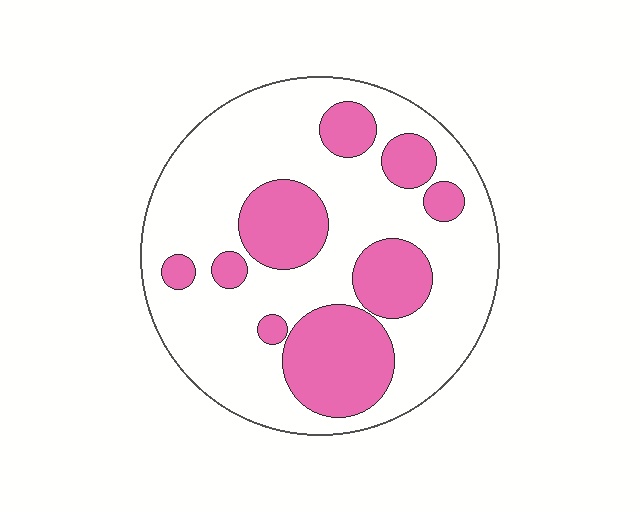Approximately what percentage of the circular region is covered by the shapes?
Approximately 30%.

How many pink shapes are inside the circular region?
9.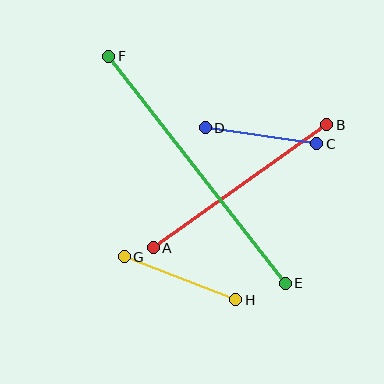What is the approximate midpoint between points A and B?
The midpoint is at approximately (240, 186) pixels.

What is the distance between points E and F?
The distance is approximately 288 pixels.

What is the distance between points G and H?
The distance is approximately 119 pixels.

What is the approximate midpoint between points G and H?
The midpoint is at approximately (180, 278) pixels.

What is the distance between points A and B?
The distance is approximately 213 pixels.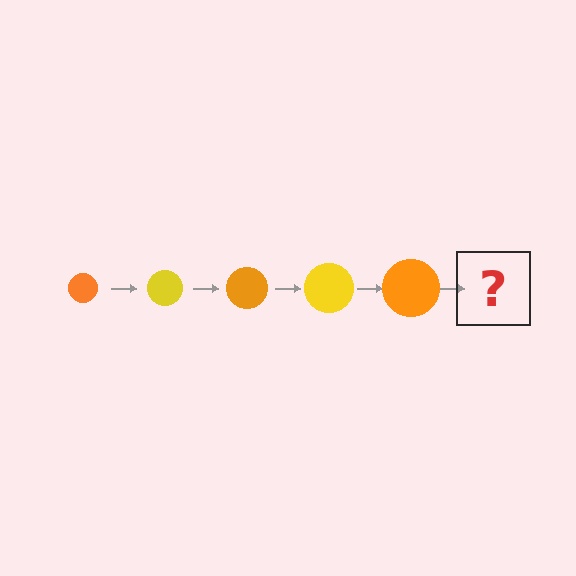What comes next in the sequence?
The next element should be a yellow circle, larger than the previous one.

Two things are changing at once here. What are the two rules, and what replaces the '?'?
The two rules are that the circle grows larger each step and the color cycles through orange and yellow. The '?' should be a yellow circle, larger than the previous one.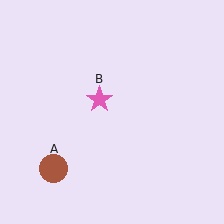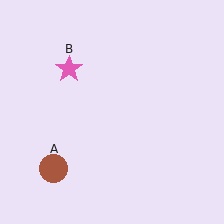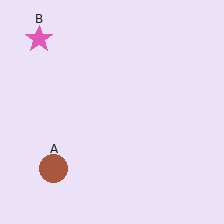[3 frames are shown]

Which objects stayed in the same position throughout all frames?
Brown circle (object A) remained stationary.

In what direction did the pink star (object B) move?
The pink star (object B) moved up and to the left.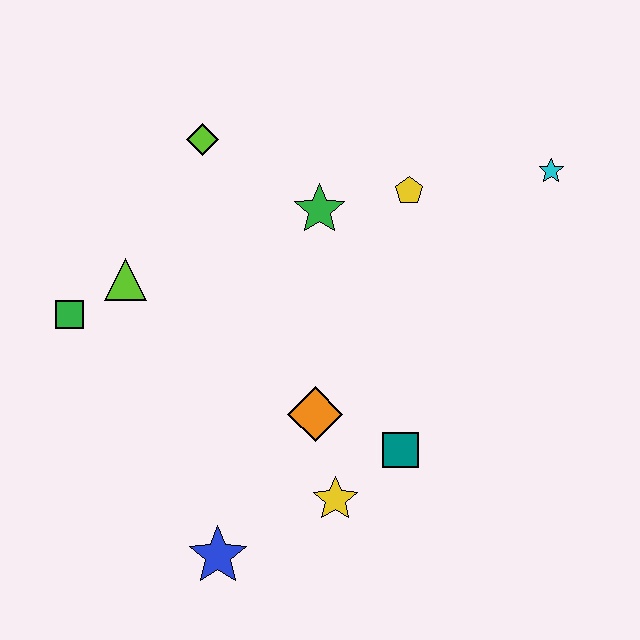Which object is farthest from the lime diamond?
The blue star is farthest from the lime diamond.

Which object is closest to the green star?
The yellow pentagon is closest to the green star.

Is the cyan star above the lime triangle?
Yes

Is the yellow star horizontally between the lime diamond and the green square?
No